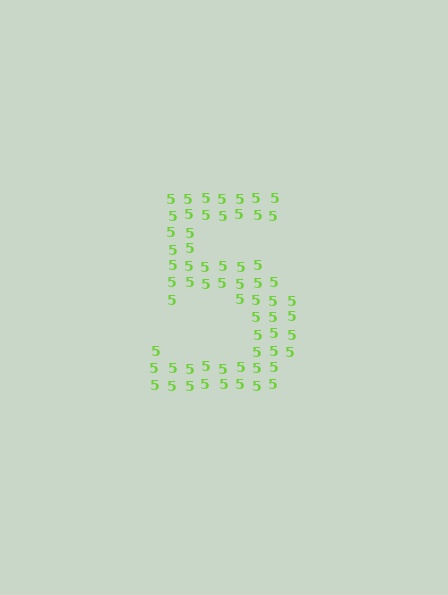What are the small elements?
The small elements are digit 5's.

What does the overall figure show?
The overall figure shows the digit 5.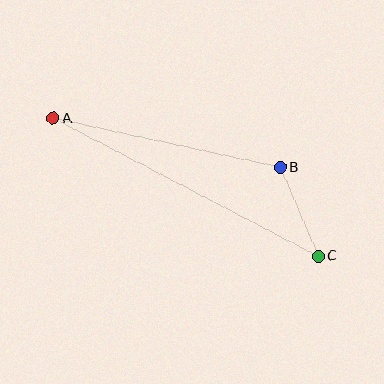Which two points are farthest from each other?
Points A and C are farthest from each other.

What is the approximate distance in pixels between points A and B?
The distance between A and B is approximately 232 pixels.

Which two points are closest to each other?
Points B and C are closest to each other.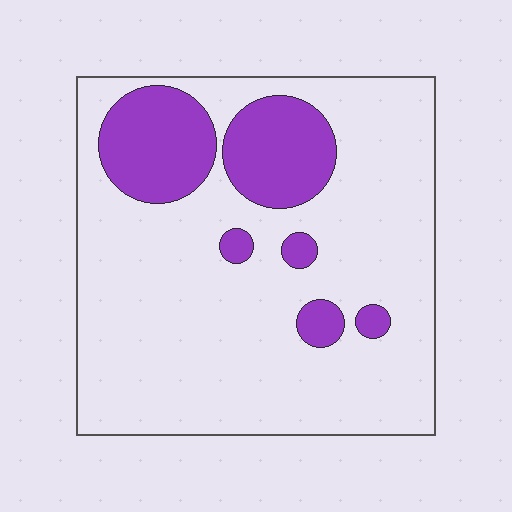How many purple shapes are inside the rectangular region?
6.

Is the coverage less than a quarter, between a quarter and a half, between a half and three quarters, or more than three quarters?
Less than a quarter.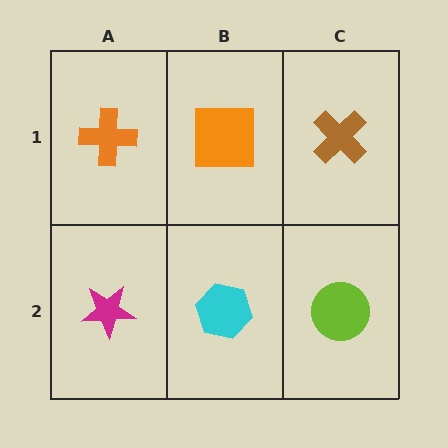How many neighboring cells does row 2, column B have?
3.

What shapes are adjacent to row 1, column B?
A cyan hexagon (row 2, column B), an orange cross (row 1, column A), a brown cross (row 1, column C).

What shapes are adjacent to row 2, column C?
A brown cross (row 1, column C), a cyan hexagon (row 2, column B).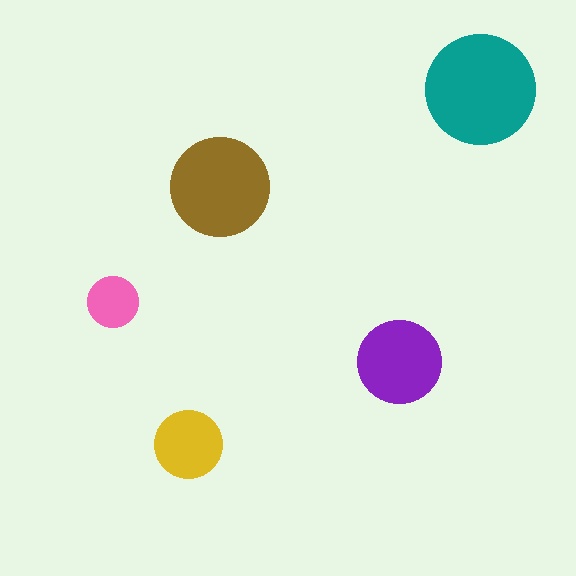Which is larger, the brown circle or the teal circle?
The teal one.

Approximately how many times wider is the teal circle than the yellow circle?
About 1.5 times wider.